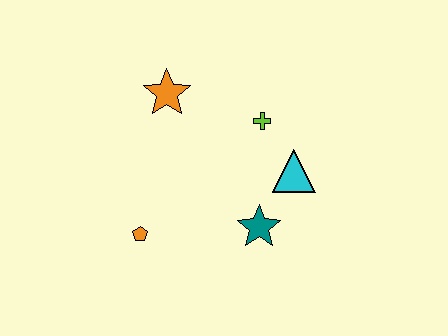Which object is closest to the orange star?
The lime cross is closest to the orange star.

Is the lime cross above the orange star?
No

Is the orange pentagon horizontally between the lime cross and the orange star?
No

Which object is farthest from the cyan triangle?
The orange pentagon is farthest from the cyan triangle.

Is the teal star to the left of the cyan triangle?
Yes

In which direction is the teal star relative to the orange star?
The teal star is below the orange star.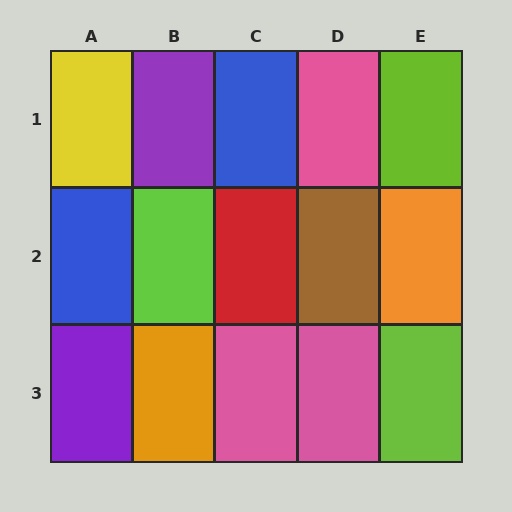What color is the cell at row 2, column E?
Orange.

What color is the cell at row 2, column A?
Blue.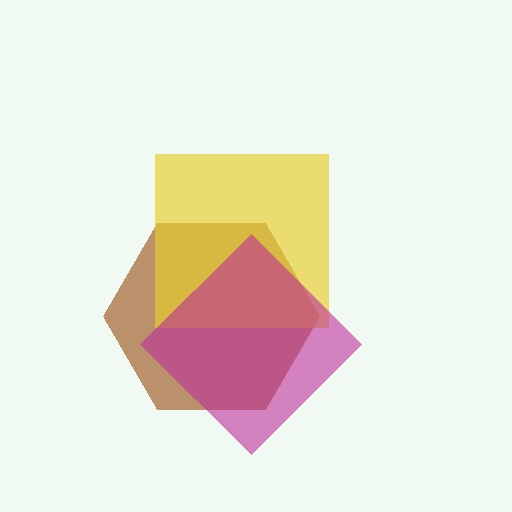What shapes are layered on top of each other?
The layered shapes are: a brown hexagon, a yellow square, a magenta diamond.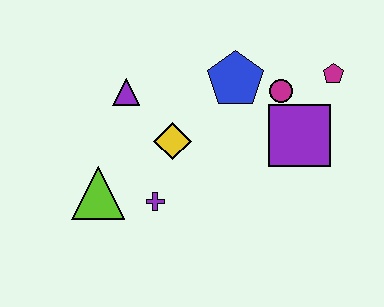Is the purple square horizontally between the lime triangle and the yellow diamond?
No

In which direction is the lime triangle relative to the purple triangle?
The lime triangle is below the purple triangle.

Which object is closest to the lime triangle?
The purple cross is closest to the lime triangle.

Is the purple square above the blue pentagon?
No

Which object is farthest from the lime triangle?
The magenta pentagon is farthest from the lime triangle.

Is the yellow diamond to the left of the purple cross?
No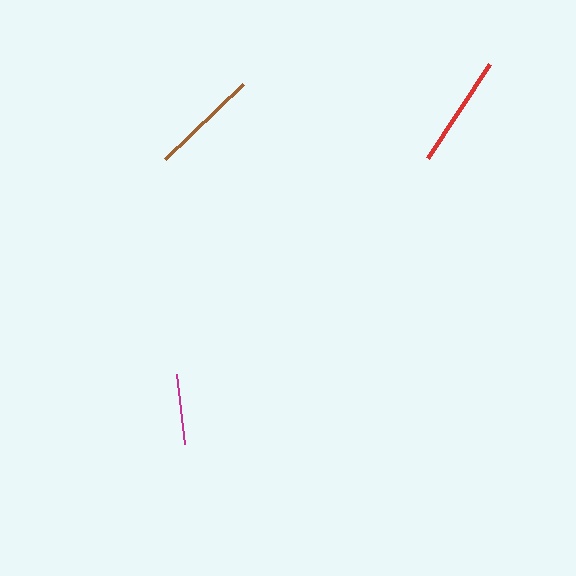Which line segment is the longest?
The red line is the longest at approximately 112 pixels.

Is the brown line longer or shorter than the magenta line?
The brown line is longer than the magenta line.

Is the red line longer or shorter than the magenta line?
The red line is longer than the magenta line.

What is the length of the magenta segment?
The magenta segment is approximately 71 pixels long.